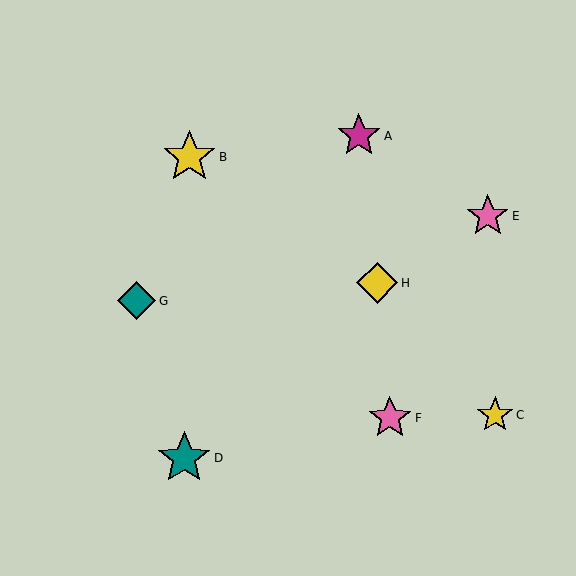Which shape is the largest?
The yellow star (labeled B) is the largest.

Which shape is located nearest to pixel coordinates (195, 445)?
The teal star (labeled D) at (184, 458) is nearest to that location.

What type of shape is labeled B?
Shape B is a yellow star.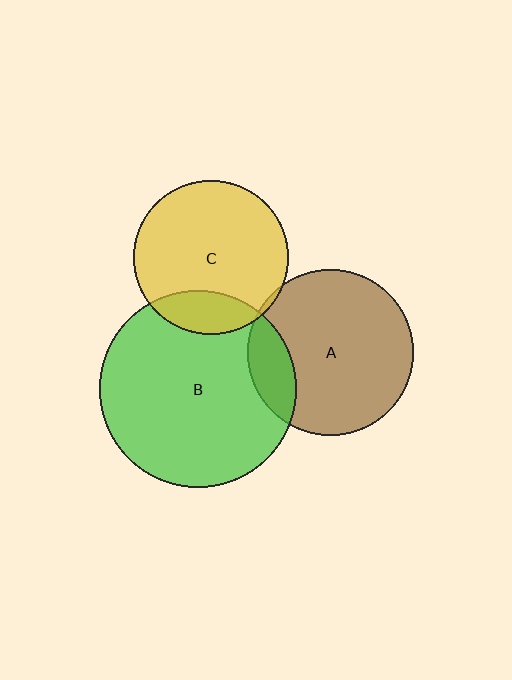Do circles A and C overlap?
Yes.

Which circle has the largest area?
Circle B (green).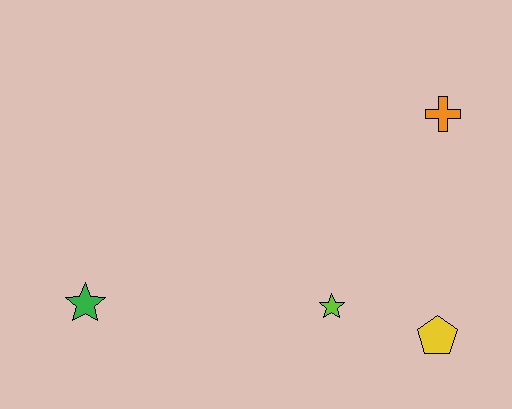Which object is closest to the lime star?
The yellow pentagon is closest to the lime star.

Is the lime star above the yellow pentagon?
Yes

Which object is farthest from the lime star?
The green star is farthest from the lime star.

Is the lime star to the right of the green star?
Yes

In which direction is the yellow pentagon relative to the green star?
The yellow pentagon is to the right of the green star.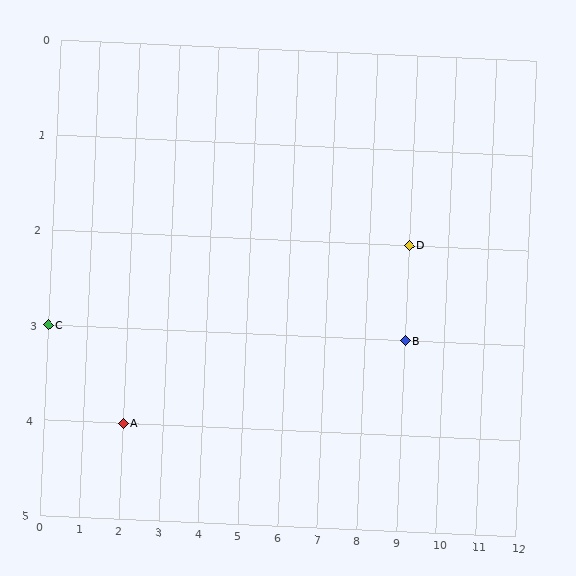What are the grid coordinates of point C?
Point C is at grid coordinates (0, 3).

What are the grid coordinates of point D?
Point D is at grid coordinates (9, 2).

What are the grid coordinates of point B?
Point B is at grid coordinates (9, 3).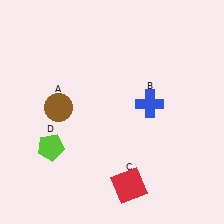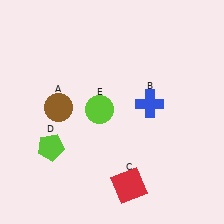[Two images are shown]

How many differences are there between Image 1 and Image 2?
There is 1 difference between the two images.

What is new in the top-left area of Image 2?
A lime circle (E) was added in the top-left area of Image 2.